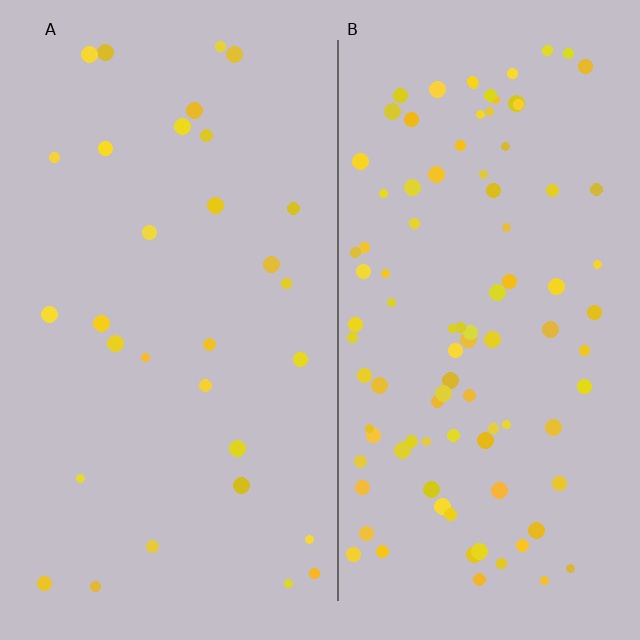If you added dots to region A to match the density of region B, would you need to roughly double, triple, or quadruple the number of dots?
Approximately triple.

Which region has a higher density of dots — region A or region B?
B (the right).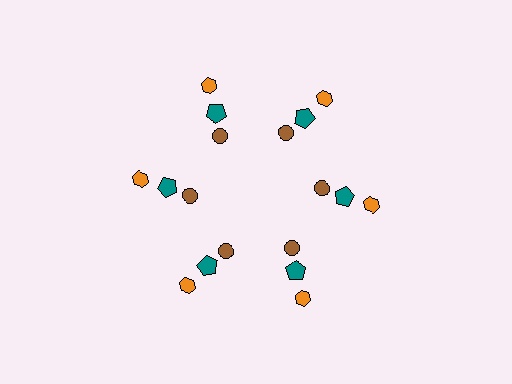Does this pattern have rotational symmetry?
Yes, this pattern has 6-fold rotational symmetry. It looks the same after rotating 60 degrees around the center.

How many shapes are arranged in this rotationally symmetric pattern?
There are 18 shapes, arranged in 6 groups of 3.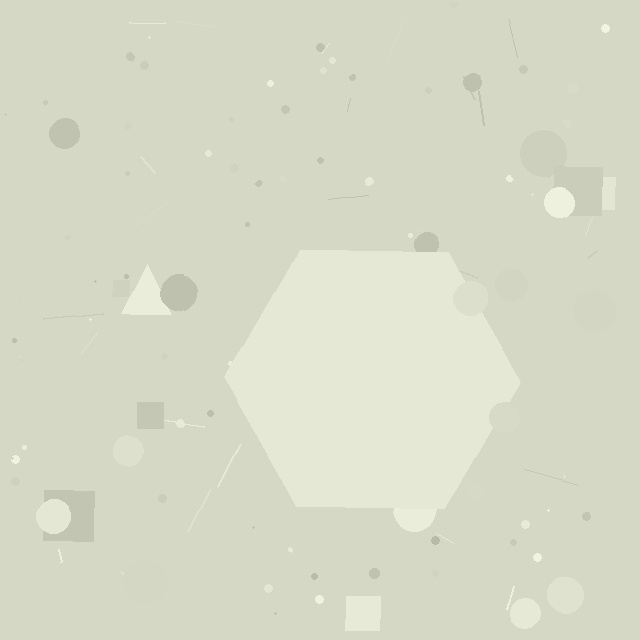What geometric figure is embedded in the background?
A hexagon is embedded in the background.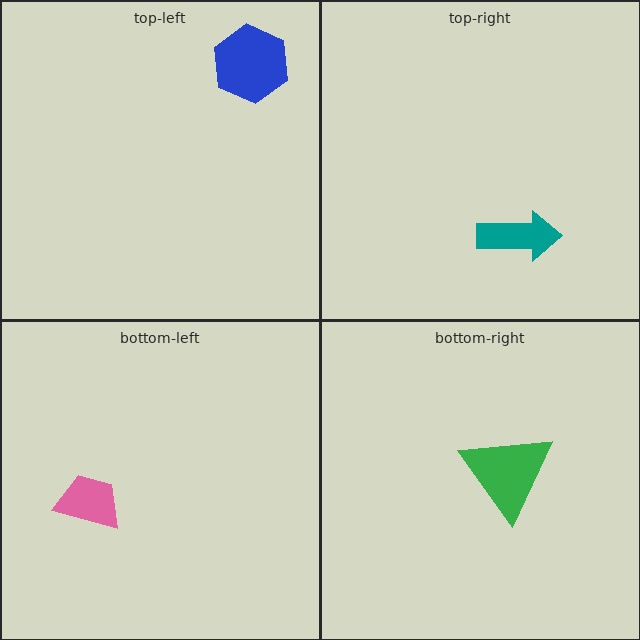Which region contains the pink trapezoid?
The bottom-left region.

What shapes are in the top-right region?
The teal arrow.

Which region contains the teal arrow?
The top-right region.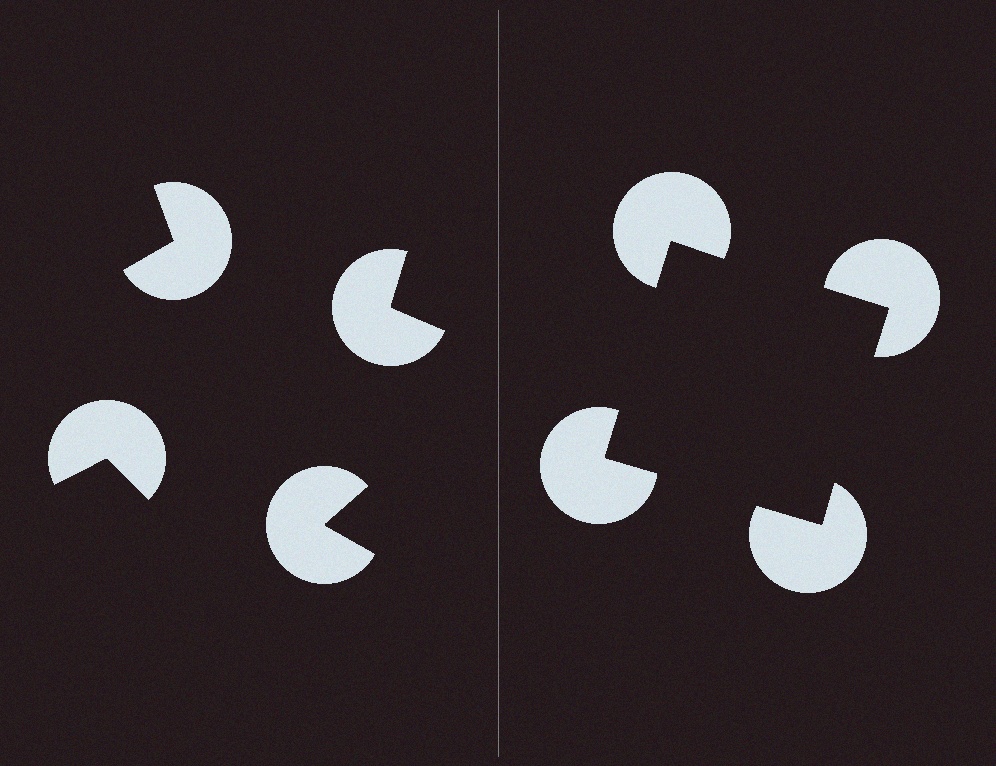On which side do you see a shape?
An illusory square appears on the right side. On the left side the wedge cuts are rotated, so no coherent shape forms.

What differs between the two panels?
The pac-man discs are positioned identically on both sides; only the wedge orientations differ. On the right they align to a square; on the left they are misaligned.